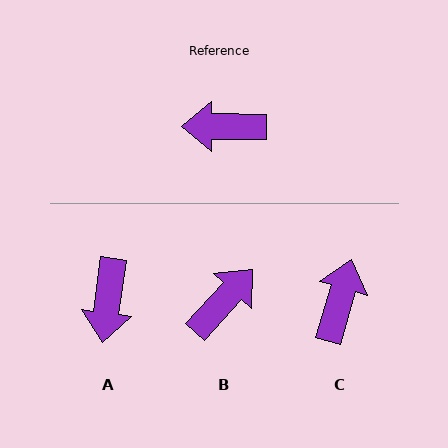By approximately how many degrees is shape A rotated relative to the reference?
Approximately 83 degrees counter-clockwise.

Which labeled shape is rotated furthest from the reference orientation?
B, about 132 degrees away.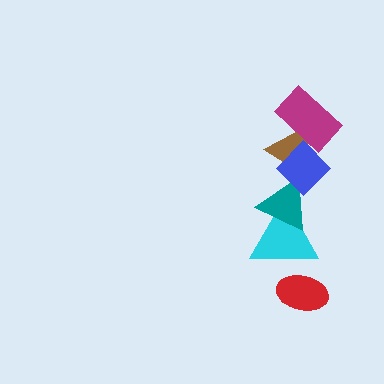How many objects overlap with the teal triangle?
2 objects overlap with the teal triangle.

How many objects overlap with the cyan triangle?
2 objects overlap with the cyan triangle.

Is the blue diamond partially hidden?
No, no other shape covers it.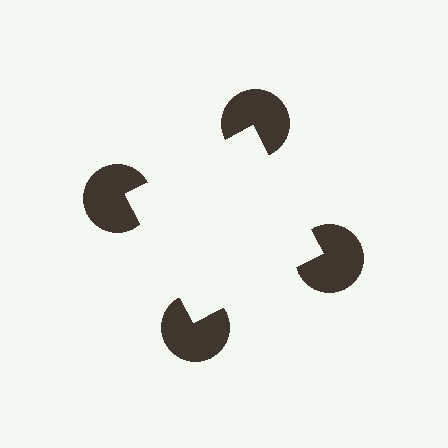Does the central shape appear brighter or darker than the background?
It typically appears slightly brighter than the background, even though no actual brightness change is drawn.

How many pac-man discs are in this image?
There are 4 — one at each vertex of the illusory square.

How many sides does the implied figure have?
4 sides.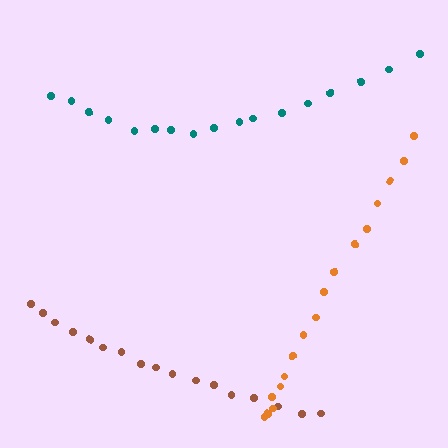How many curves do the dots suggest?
There are 3 distinct paths.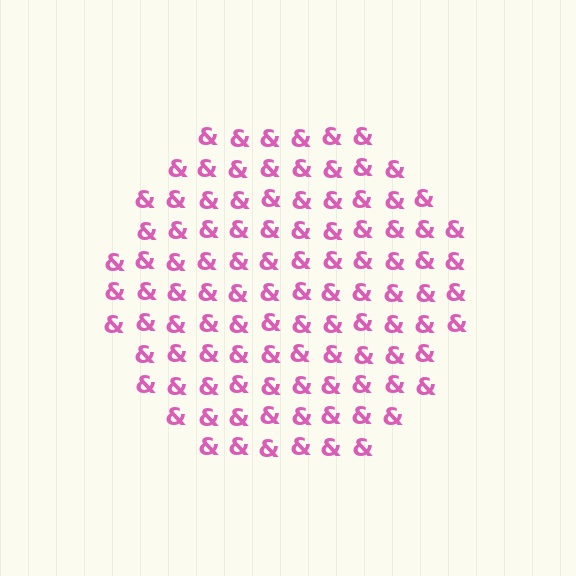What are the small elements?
The small elements are ampersands.